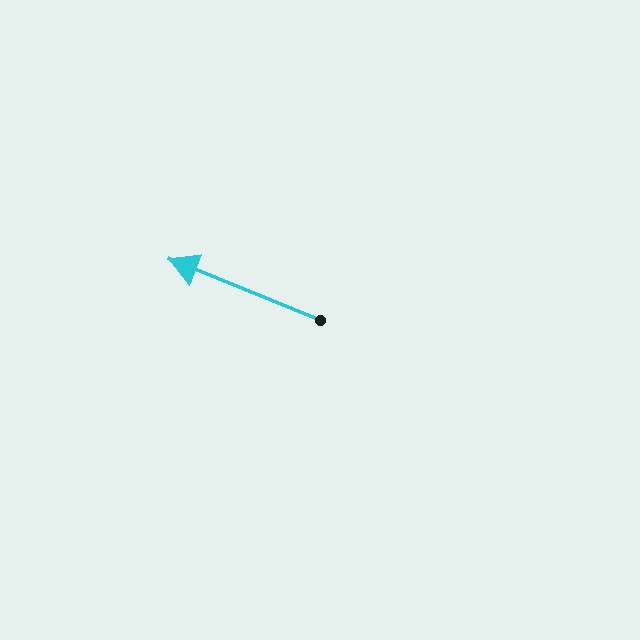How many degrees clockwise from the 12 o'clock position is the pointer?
Approximately 292 degrees.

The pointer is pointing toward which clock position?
Roughly 10 o'clock.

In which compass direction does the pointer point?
West.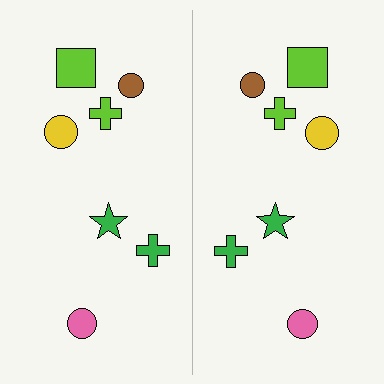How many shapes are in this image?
There are 14 shapes in this image.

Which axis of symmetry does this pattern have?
The pattern has a vertical axis of symmetry running through the center of the image.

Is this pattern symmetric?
Yes, this pattern has bilateral (reflection) symmetry.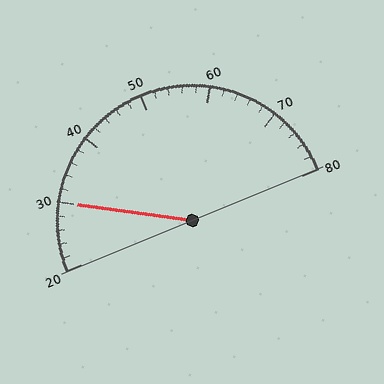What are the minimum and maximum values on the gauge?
The gauge ranges from 20 to 80.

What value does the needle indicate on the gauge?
The needle indicates approximately 30.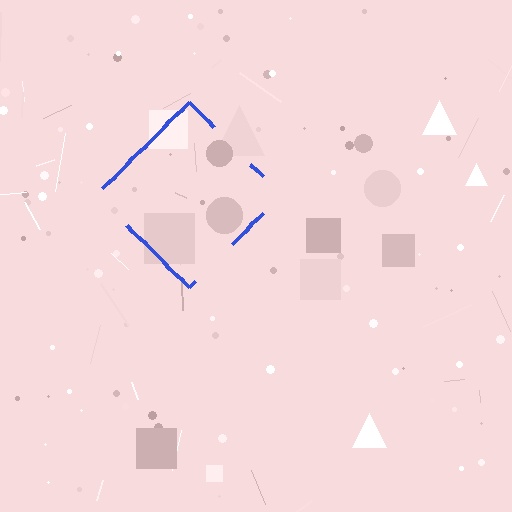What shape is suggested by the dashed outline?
The dashed outline suggests a diamond.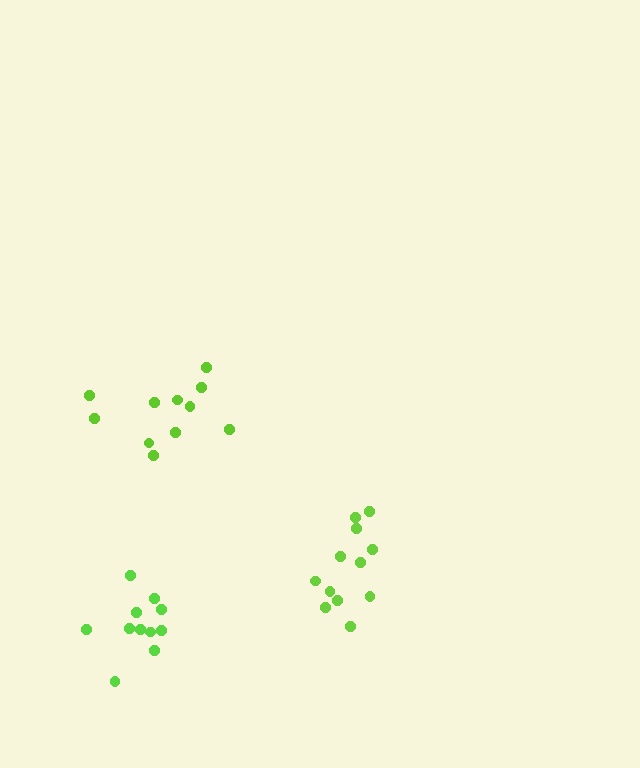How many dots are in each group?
Group 1: 11 dots, Group 2: 12 dots, Group 3: 12 dots (35 total).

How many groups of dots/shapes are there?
There are 3 groups.